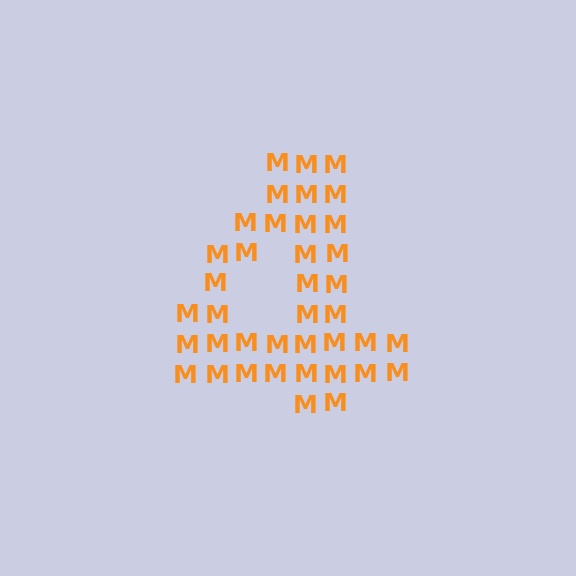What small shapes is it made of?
It is made of small letter M's.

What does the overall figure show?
The overall figure shows the digit 4.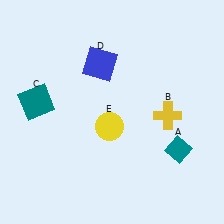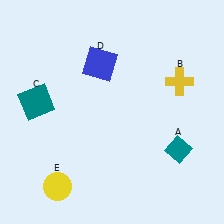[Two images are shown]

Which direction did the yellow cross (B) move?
The yellow cross (B) moved up.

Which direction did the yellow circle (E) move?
The yellow circle (E) moved down.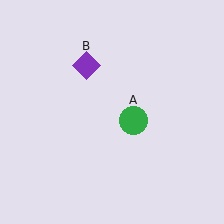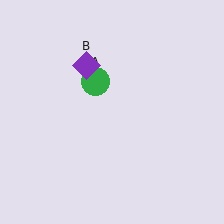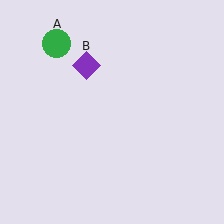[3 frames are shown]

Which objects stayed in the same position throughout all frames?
Purple diamond (object B) remained stationary.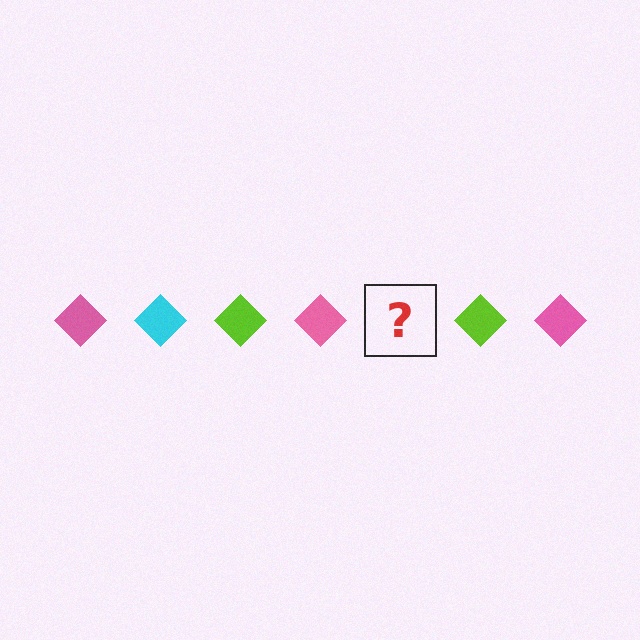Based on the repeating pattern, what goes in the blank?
The blank should be a cyan diamond.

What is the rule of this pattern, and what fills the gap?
The rule is that the pattern cycles through pink, cyan, lime diamonds. The gap should be filled with a cyan diamond.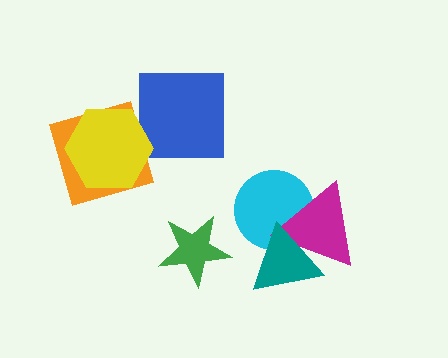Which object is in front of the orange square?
The yellow hexagon is in front of the orange square.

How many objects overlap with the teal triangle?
2 objects overlap with the teal triangle.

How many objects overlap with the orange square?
1 object overlaps with the orange square.